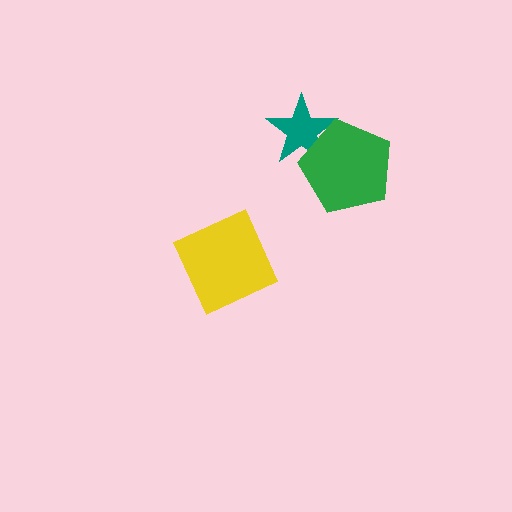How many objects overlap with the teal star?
1 object overlaps with the teal star.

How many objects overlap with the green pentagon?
1 object overlaps with the green pentagon.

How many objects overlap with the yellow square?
0 objects overlap with the yellow square.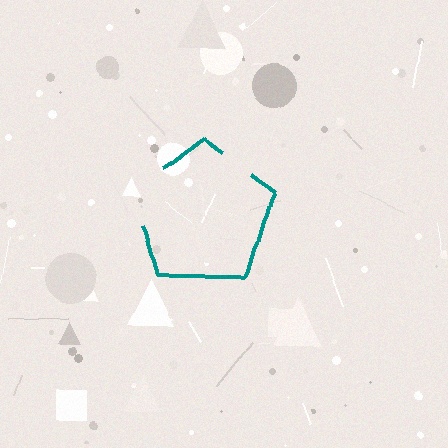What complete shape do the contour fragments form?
The contour fragments form a pentagon.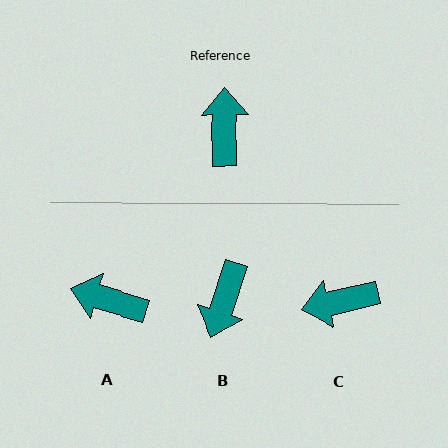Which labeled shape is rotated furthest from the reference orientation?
B, about 161 degrees away.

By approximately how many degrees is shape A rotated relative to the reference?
Approximately 73 degrees counter-clockwise.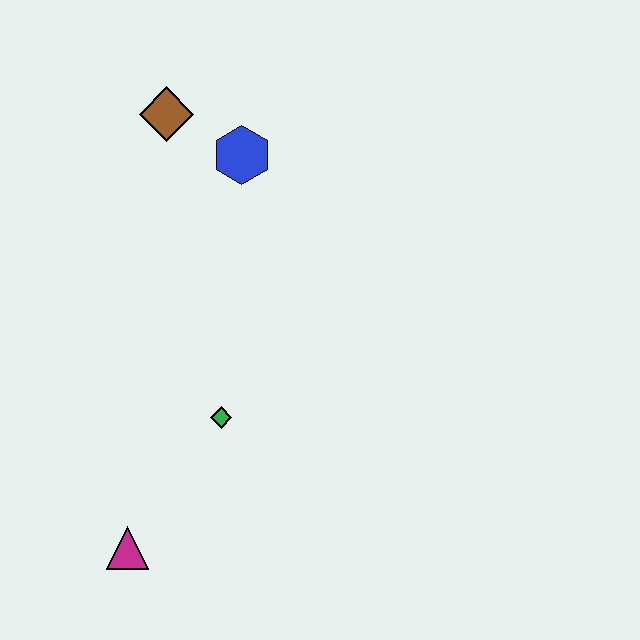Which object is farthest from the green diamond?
The brown diamond is farthest from the green diamond.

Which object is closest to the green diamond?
The magenta triangle is closest to the green diamond.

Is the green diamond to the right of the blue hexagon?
No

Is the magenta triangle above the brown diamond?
No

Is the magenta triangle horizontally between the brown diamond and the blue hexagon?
No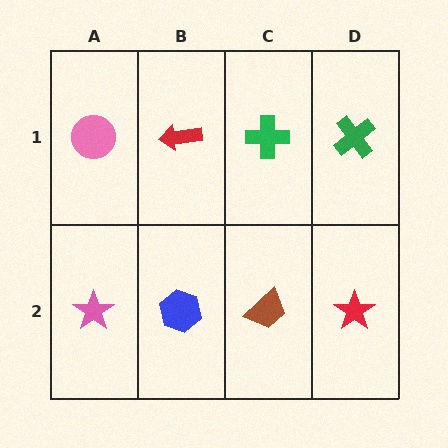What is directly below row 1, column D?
A red star.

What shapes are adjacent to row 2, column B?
A red arrow (row 1, column B), a pink star (row 2, column A), a brown trapezoid (row 2, column C).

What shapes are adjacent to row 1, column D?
A red star (row 2, column D), a green cross (row 1, column C).